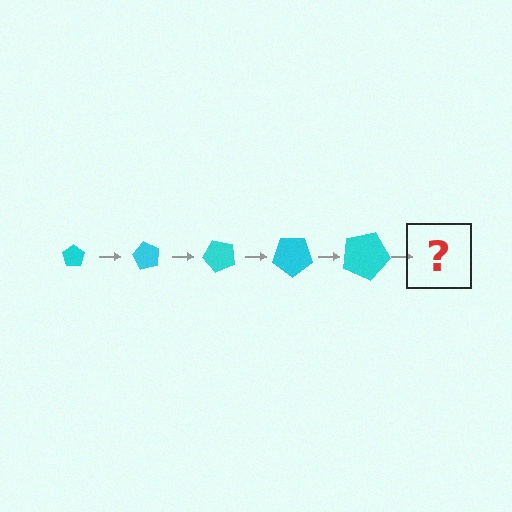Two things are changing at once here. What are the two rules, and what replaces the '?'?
The two rules are that the pentagon grows larger each step and it rotates 60 degrees each step. The '?' should be a pentagon, larger than the previous one and rotated 300 degrees from the start.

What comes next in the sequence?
The next element should be a pentagon, larger than the previous one and rotated 300 degrees from the start.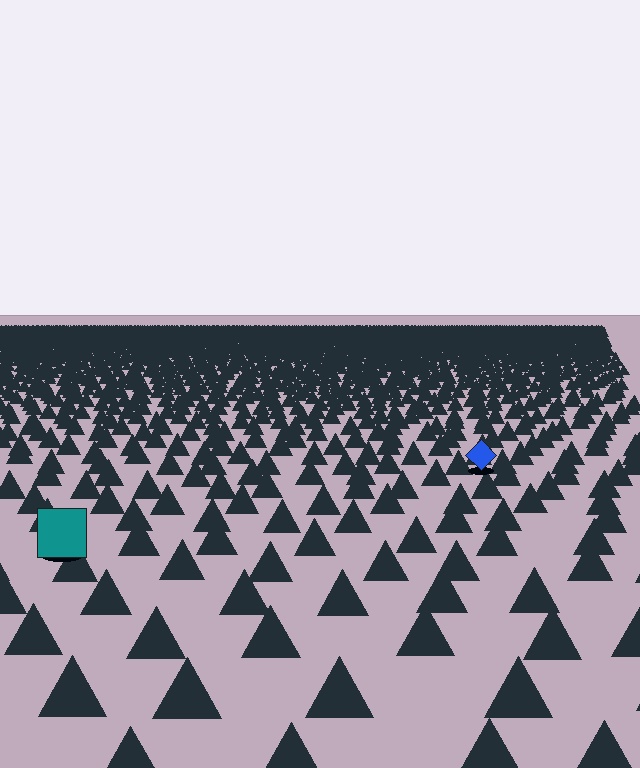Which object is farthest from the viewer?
The blue diamond is farthest from the viewer. It appears smaller and the ground texture around it is denser.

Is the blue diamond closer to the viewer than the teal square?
No. The teal square is closer — you can tell from the texture gradient: the ground texture is coarser near it.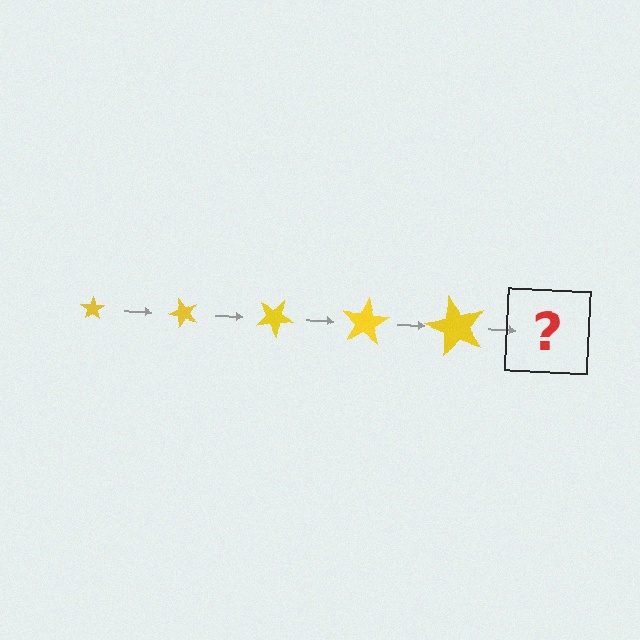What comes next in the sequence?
The next element should be a star, larger than the previous one and rotated 250 degrees from the start.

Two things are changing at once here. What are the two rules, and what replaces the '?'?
The two rules are that the star grows larger each step and it rotates 50 degrees each step. The '?' should be a star, larger than the previous one and rotated 250 degrees from the start.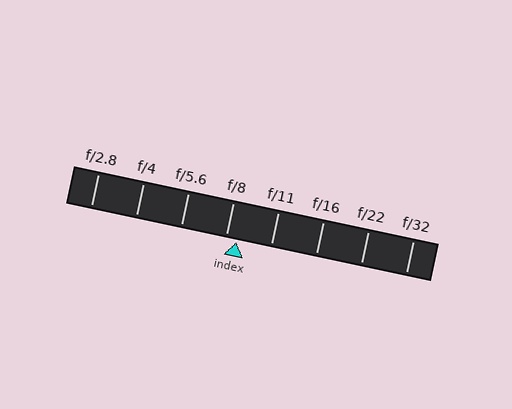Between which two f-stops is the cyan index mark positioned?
The index mark is between f/8 and f/11.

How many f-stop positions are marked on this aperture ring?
There are 8 f-stop positions marked.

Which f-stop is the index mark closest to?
The index mark is closest to f/8.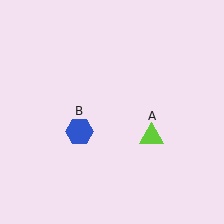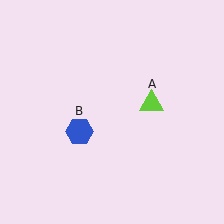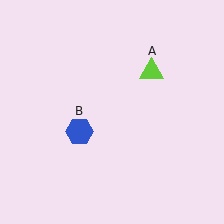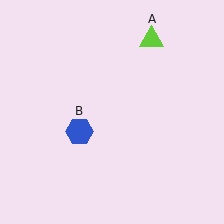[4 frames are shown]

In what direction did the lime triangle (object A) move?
The lime triangle (object A) moved up.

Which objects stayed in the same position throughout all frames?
Blue hexagon (object B) remained stationary.